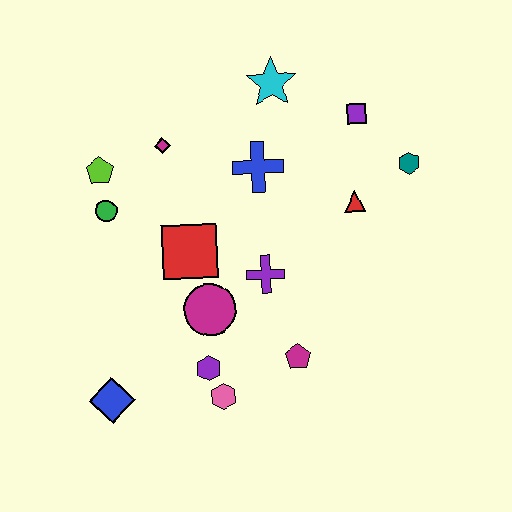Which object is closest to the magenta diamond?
The lime pentagon is closest to the magenta diamond.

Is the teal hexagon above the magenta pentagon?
Yes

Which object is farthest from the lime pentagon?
The teal hexagon is farthest from the lime pentagon.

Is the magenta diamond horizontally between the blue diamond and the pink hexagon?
Yes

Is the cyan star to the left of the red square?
No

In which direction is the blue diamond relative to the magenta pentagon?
The blue diamond is to the left of the magenta pentagon.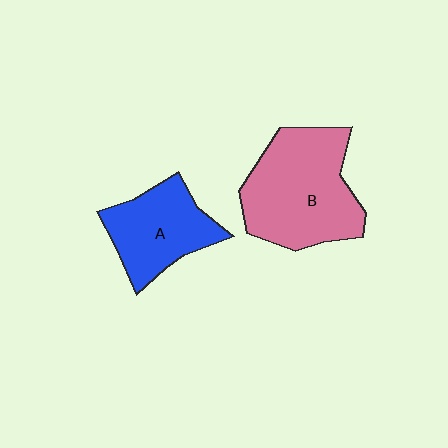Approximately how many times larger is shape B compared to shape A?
Approximately 1.5 times.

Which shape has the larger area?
Shape B (pink).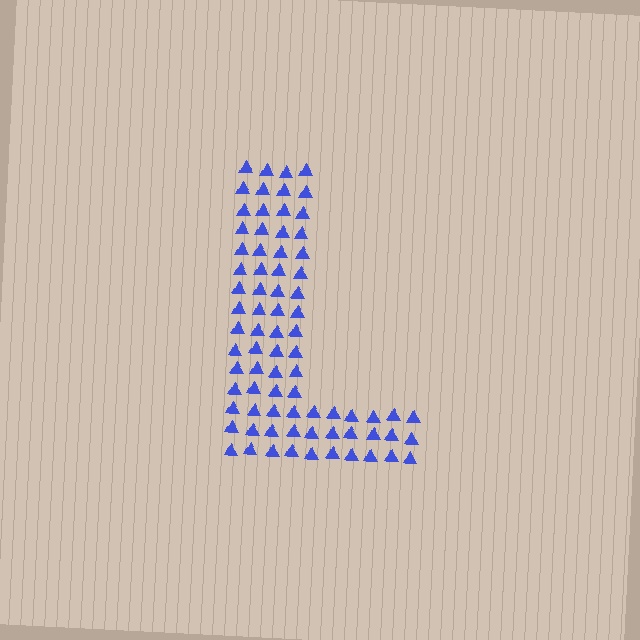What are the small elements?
The small elements are triangles.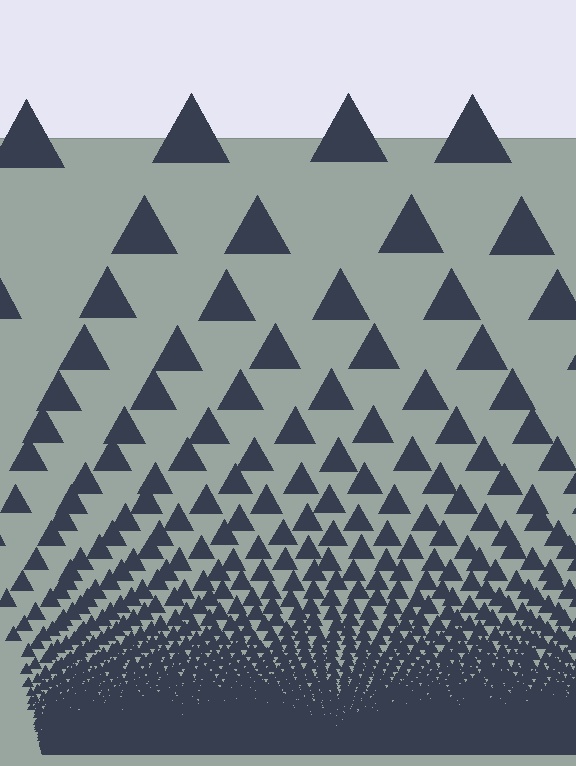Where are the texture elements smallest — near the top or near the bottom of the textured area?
Near the bottom.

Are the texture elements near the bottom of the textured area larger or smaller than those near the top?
Smaller. The gradient is inverted — elements near the bottom are smaller and denser.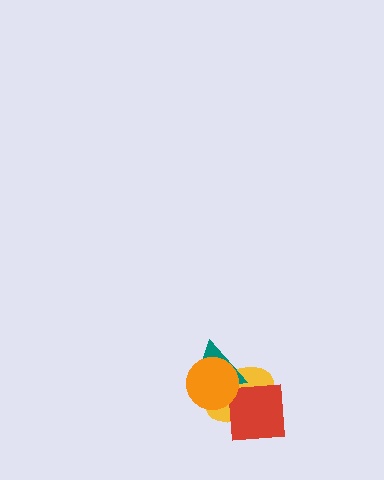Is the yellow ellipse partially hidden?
Yes, it is partially covered by another shape.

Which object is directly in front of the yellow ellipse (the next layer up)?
The red square is directly in front of the yellow ellipse.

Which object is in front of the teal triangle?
The orange circle is in front of the teal triangle.